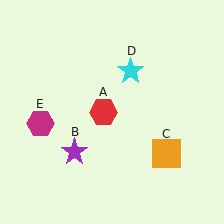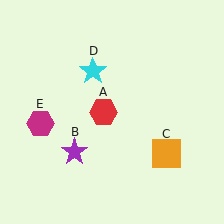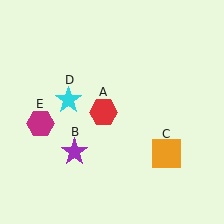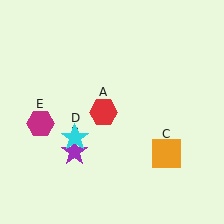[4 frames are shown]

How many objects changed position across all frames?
1 object changed position: cyan star (object D).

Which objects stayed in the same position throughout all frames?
Red hexagon (object A) and purple star (object B) and orange square (object C) and magenta hexagon (object E) remained stationary.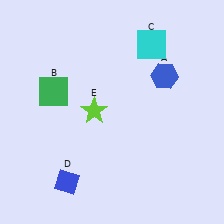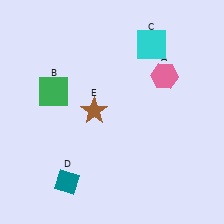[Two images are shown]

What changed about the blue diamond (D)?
In Image 1, D is blue. In Image 2, it changed to teal.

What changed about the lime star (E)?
In Image 1, E is lime. In Image 2, it changed to brown.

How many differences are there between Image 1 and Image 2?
There are 3 differences between the two images.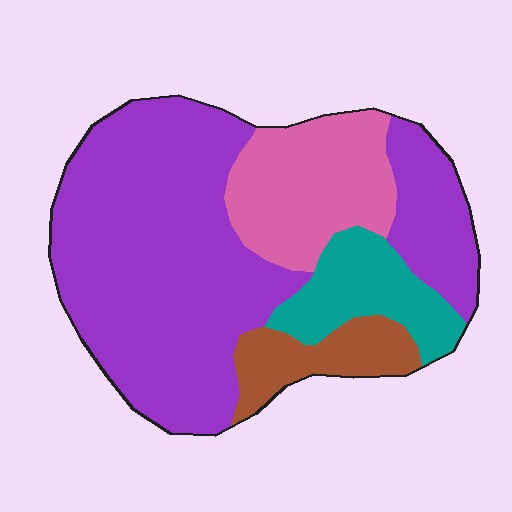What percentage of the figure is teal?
Teal takes up about one eighth (1/8) of the figure.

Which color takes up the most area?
Purple, at roughly 60%.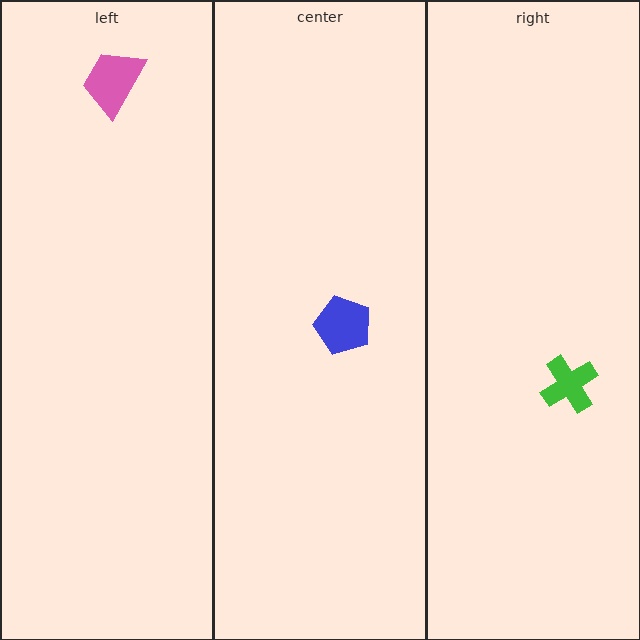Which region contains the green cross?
The right region.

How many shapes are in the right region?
1.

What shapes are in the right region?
The green cross.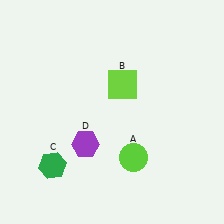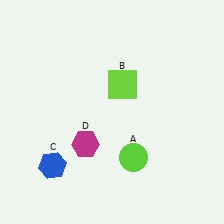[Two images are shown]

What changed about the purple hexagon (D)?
In Image 1, D is purple. In Image 2, it changed to magenta.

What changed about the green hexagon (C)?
In Image 1, C is green. In Image 2, it changed to blue.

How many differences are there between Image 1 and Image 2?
There are 2 differences between the two images.